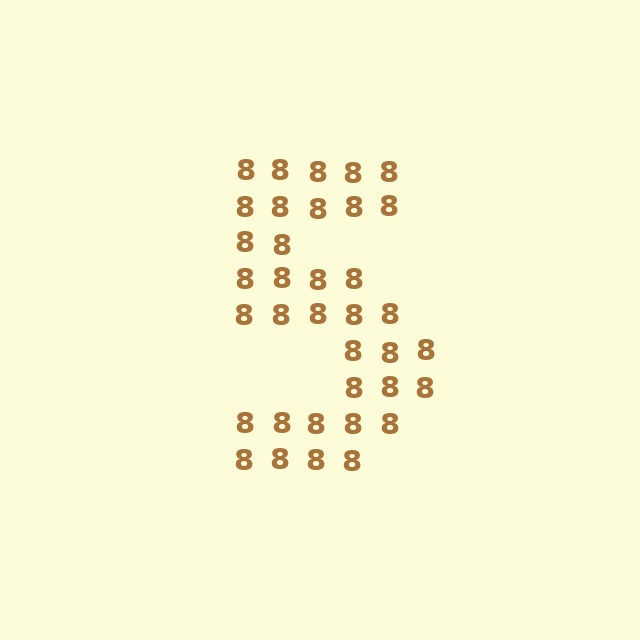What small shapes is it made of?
It is made of small digit 8's.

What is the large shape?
The large shape is the digit 5.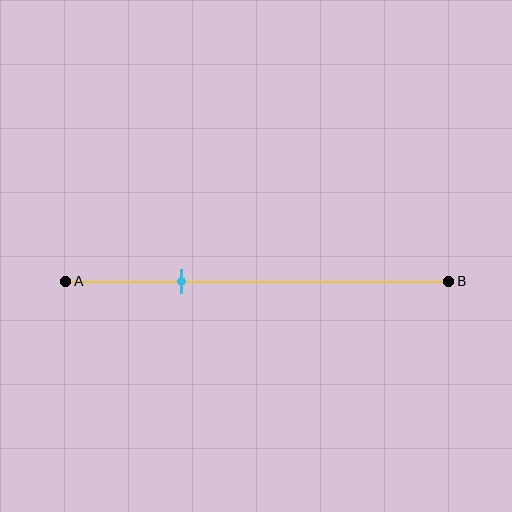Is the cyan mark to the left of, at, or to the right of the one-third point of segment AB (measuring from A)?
The cyan mark is approximately at the one-third point of segment AB.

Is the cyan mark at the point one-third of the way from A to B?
Yes, the mark is approximately at the one-third point.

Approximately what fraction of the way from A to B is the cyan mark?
The cyan mark is approximately 30% of the way from A to B.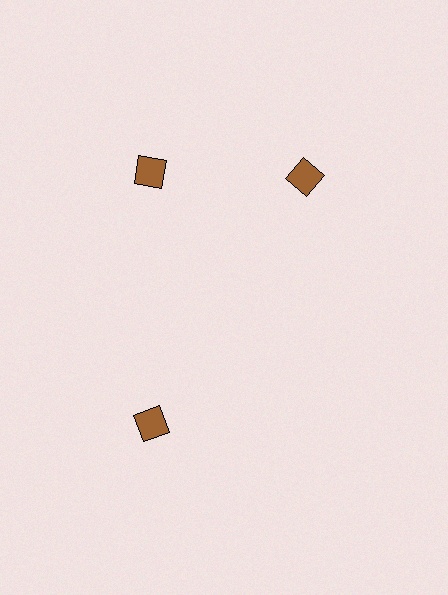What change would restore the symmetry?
The symmetry would be restored by rotating it back into even spacing with its neighbors so that all 3 diamonds sit at equal angles and equal distance from the center.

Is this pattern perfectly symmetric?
No. The 3 brown diamonds are arranged in a ring, but one element near the 3 o'clock position is rotated out of alignment along the ring, breaking the 3-fold rotational symmetry.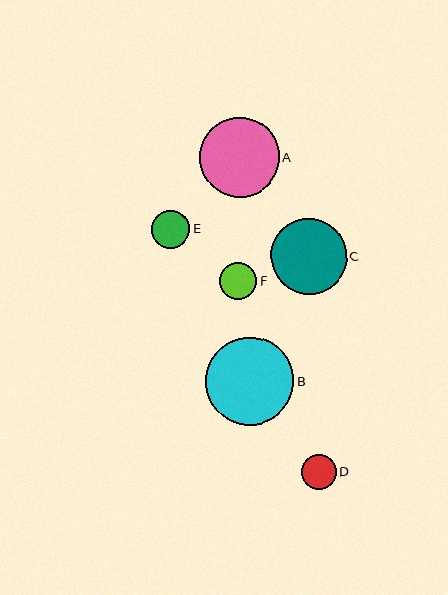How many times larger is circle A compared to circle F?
Circle A is approximately 2.2 times the size of circle F.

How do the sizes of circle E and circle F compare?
Circle E and circle F are approximately the same size.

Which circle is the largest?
Circle B is the largest with a size of approximately 88 pixels.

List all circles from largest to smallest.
From largest to smallest: B, A, C, E, F, D.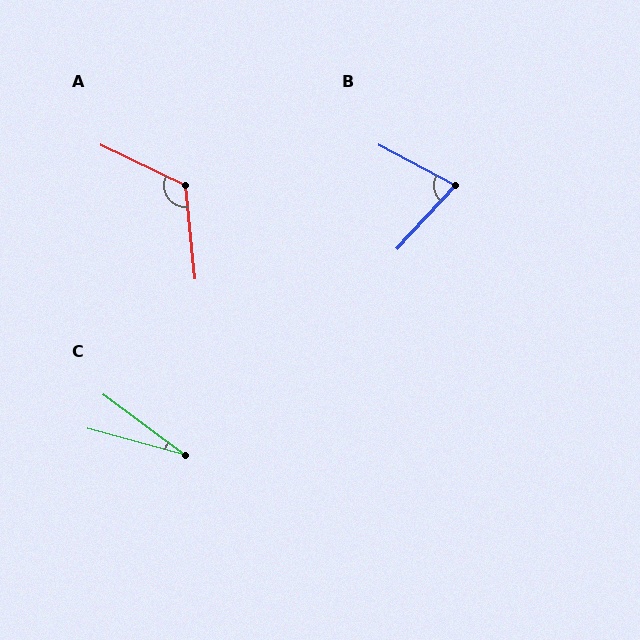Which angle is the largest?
A, at approximately 122 degrees.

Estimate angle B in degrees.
Approximately 75 degrees.